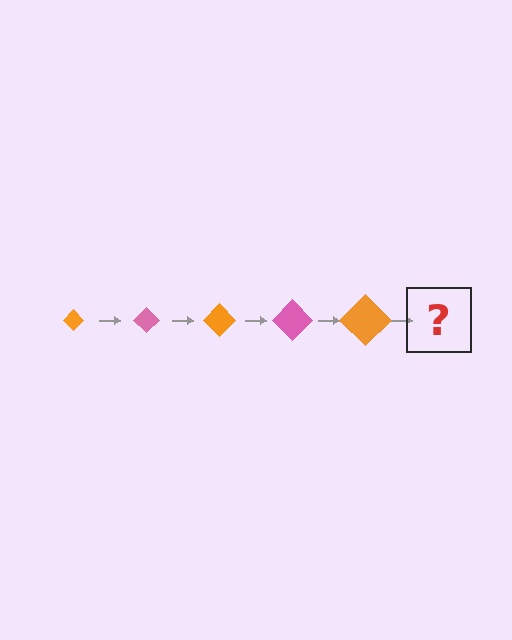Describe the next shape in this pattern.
It should be a pink diamond, larger than the previous one.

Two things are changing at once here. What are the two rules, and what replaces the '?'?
The two rules are that the diamond grows larger each step and the color cycles through orange and pink. The '?' should be a pink diamond, larger than the previous one.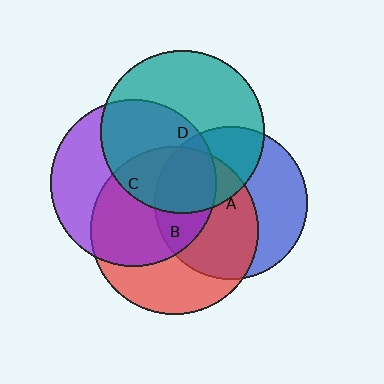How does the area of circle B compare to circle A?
Approximately 1.2 times.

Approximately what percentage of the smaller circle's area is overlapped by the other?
Approximately 30%.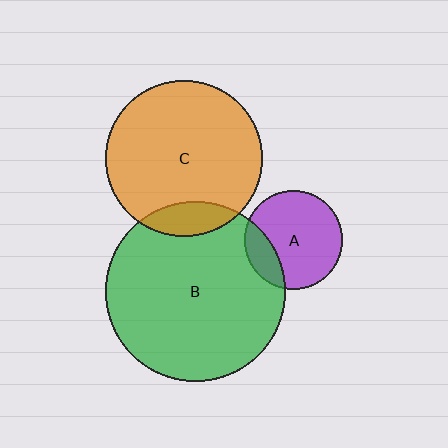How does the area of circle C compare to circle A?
Approximately 2.5 times.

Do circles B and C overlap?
Yes.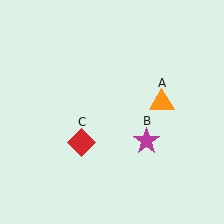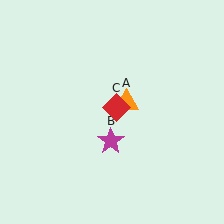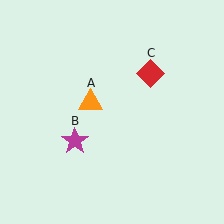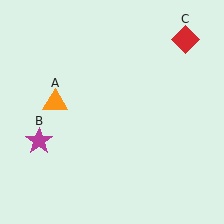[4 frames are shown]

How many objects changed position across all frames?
3 objects changed position: orange triangle (object A), magenta star (object B), red diamond (object C).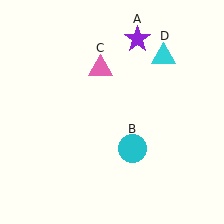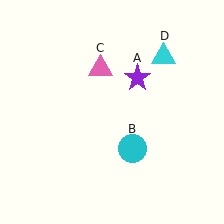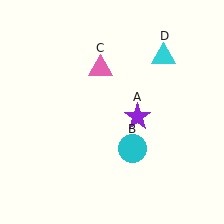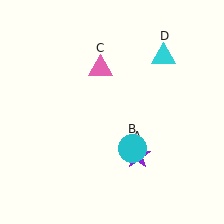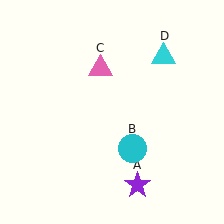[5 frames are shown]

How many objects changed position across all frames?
1 object changed position: purple star (object A).